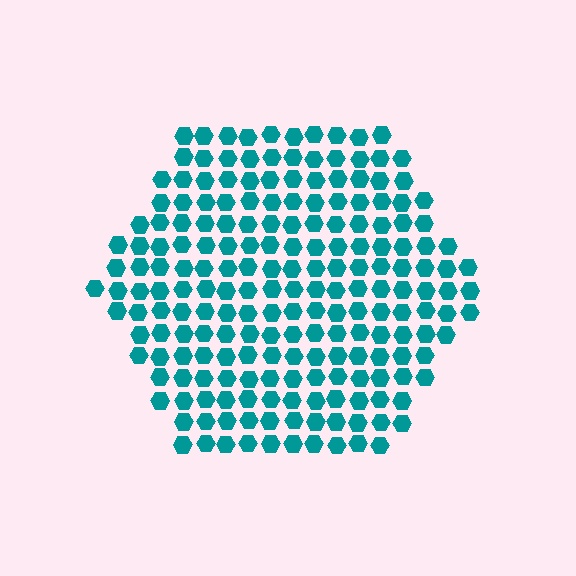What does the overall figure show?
The overall figure shows a hexagon.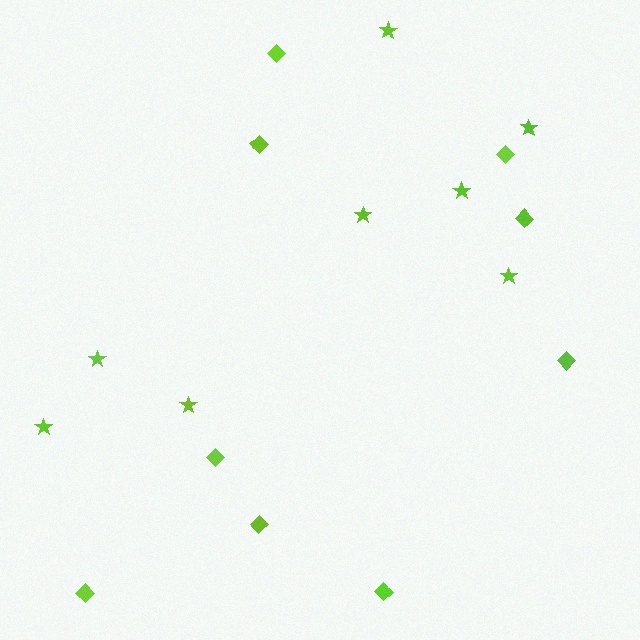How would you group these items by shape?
There are 2 groups: one group of stars (8) and one group of diamonds (9).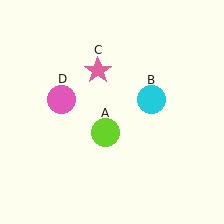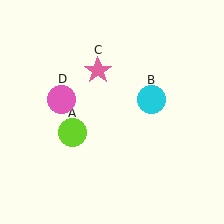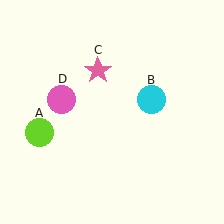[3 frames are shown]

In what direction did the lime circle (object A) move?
The lime circle (object A) moved left.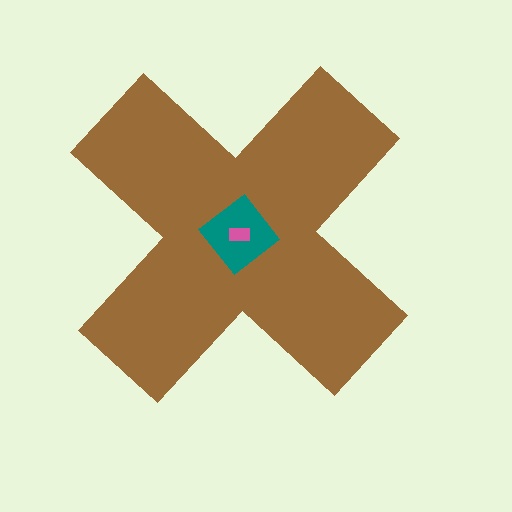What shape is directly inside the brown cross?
The teal diamond.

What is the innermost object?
The pink rectangle.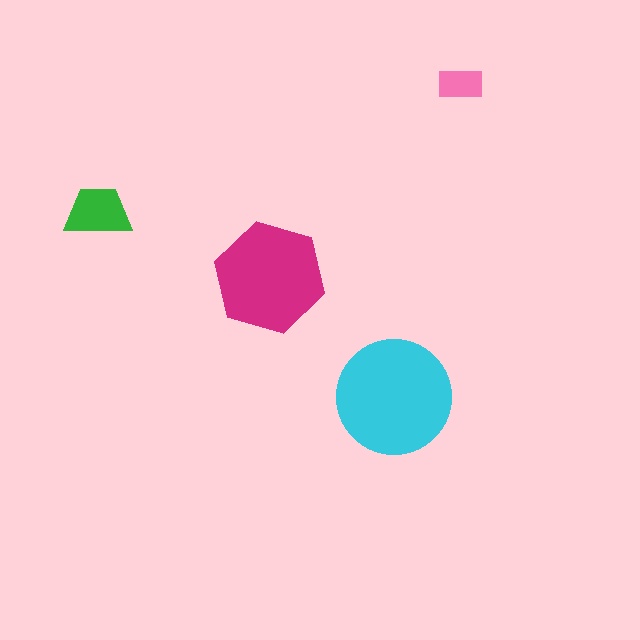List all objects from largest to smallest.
The cyan circle, the magenta hexagon, the green trapezoid, the pink rectangle.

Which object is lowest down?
The cyan circle is bottommost.